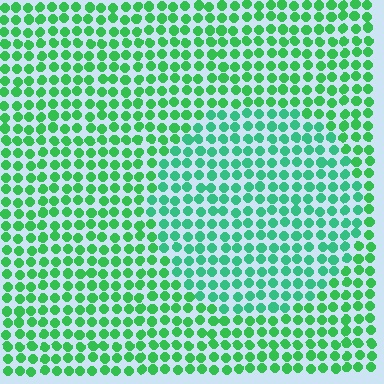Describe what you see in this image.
The image is filled with small green elements in a uniform arrangement. A circle-shaped region is visible where the elements are tinted to a slightly different hue, forming a subtle color boundary.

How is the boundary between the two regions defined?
The boundary is defined purely by a slight shift in hue (about 22 degrees). Spacing, size, and orientation are identical on both sides.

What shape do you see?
I see a circle.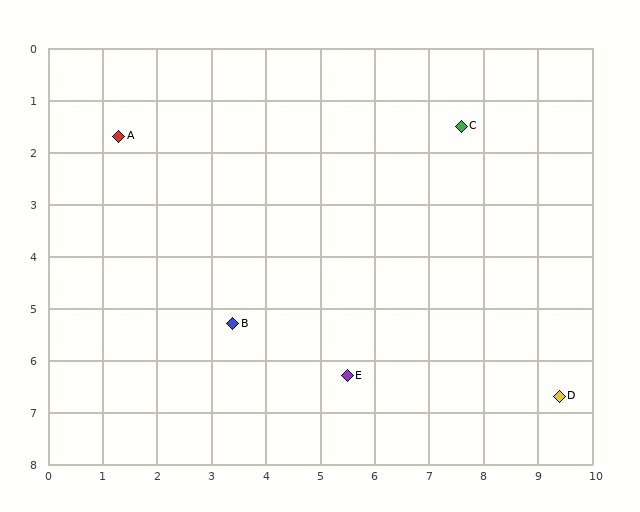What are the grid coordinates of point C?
Point C is at approximately (7.6, 1.5).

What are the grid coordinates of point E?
Point E is at approximately (5.5, 6.3).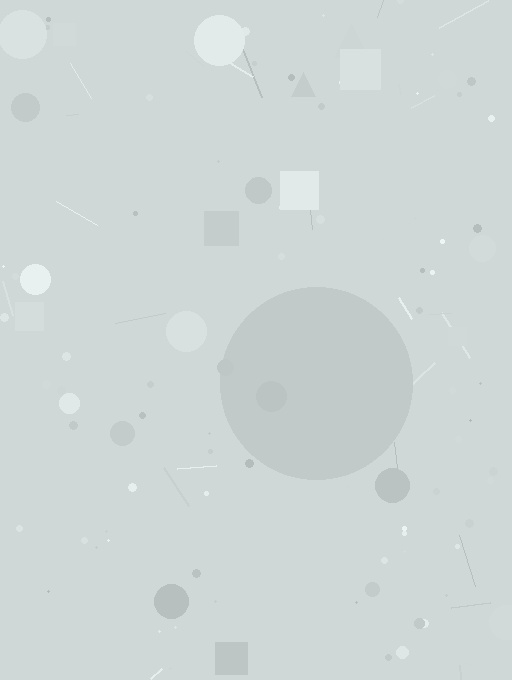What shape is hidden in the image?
A circle is hidden in the image.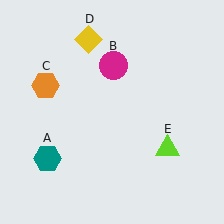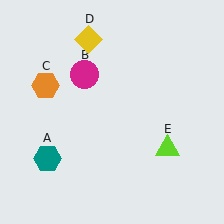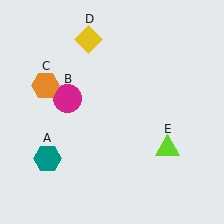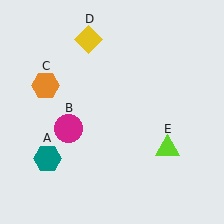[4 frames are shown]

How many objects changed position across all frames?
1 object changed position: magenta circle (object B).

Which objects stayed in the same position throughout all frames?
Teal hexagon (object A) and orange hexagon (object C) and yellow diamond (object D) and lime triangle (object E) remained stationary.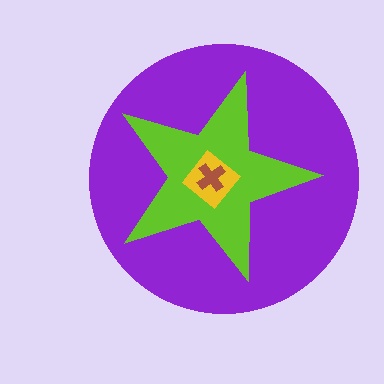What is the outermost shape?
The purple circle.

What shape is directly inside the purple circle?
The lime star.